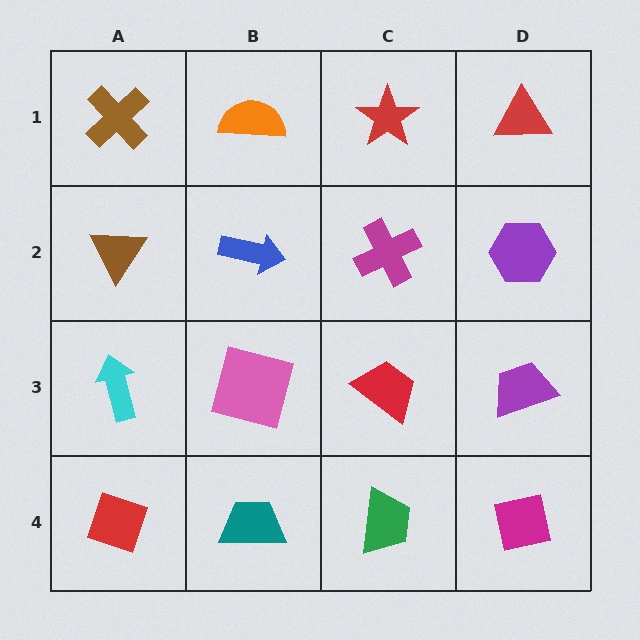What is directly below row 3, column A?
A red diamond.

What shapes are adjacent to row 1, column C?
A magenta cross (row 2, column C), an orange semicircle (row 1, column B), a red triangle (row 1, column D).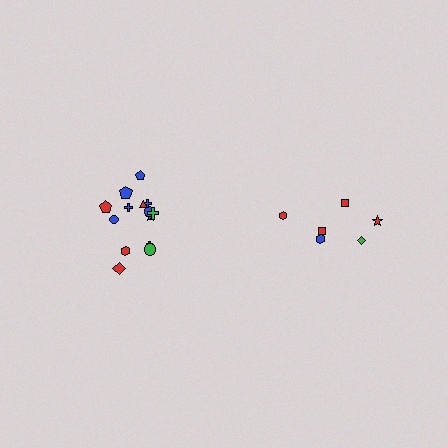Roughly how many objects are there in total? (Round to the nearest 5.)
Roughly 20 objects in total.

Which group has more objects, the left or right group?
The left group.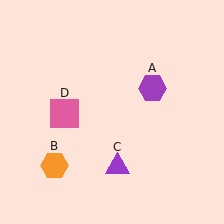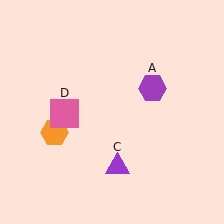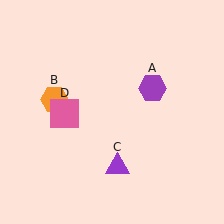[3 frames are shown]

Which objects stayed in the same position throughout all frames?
Purple hexagon (object A) and purple triangle (object C) and pink square (object D) remained stationary.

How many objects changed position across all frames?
1 object changed position: orange hexagon (object B).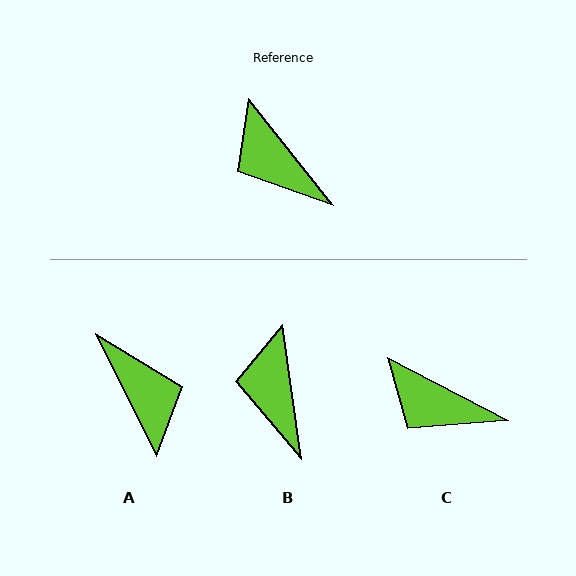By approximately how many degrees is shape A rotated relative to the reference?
Approximately 168 degrees counter-clockwise.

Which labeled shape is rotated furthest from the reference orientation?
A, about 168 degrees away.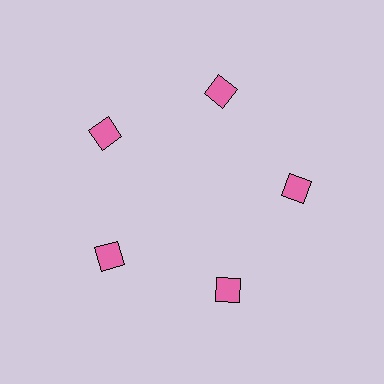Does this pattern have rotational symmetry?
Yes, this pattern has 5-fold rotational symmetry. It looks the same after rotating 72 degrees around the center.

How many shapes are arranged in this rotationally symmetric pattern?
There are 5 shapes, arranged in 5 groups of 1.